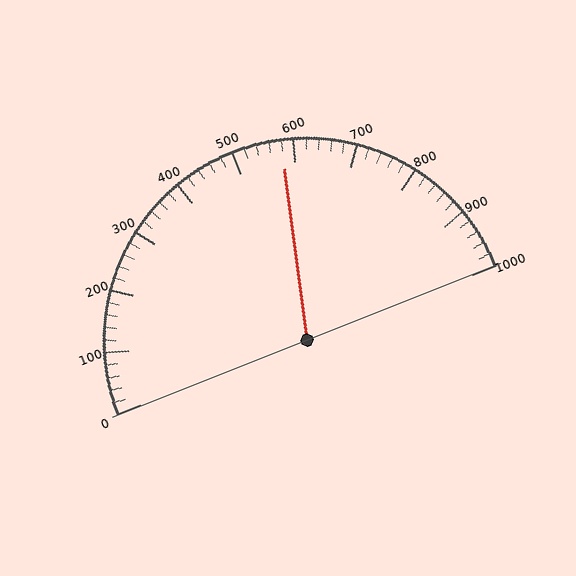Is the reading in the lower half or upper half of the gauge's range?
The reading is in the upper half of the range (0 to 1000).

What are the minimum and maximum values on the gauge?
The gauge ranges from 0 to 1000.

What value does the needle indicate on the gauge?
The needle indicates approximately 580.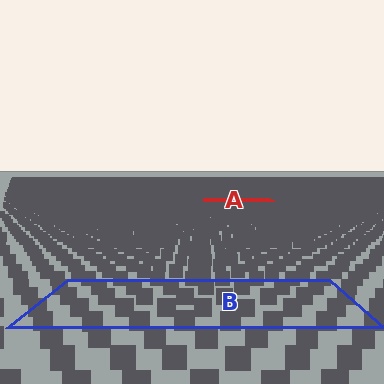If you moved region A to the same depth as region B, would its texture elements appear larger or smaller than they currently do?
They would appear larger. At a closer depth, the same texture elements are projected at a bigger on-screen size.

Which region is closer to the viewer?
Region B is closer. The texture elements there are larger and more spread out.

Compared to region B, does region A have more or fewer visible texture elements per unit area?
Region A has more texture elements per unit area — they are packed more densely because it is farther away.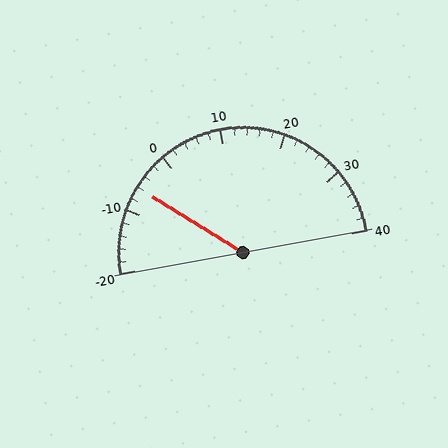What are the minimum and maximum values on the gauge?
The gauge ranges from -20 to 40.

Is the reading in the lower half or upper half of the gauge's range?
The reading is in the lower half of the range (-20 to 40).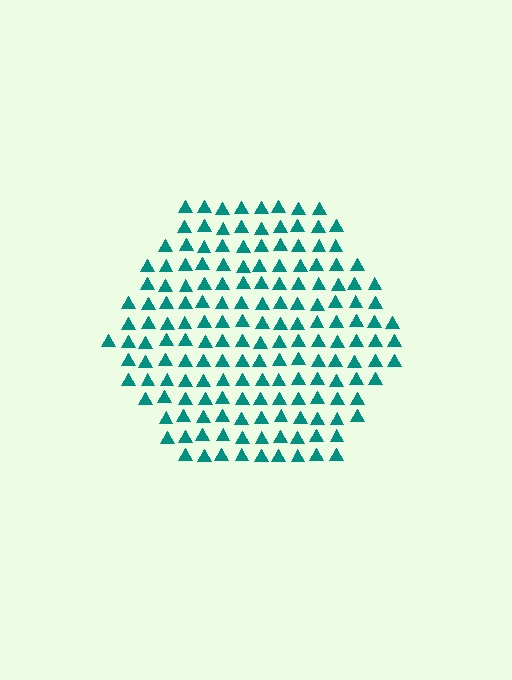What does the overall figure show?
The overall figure shows a hexagon.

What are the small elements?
The small elements are triangles.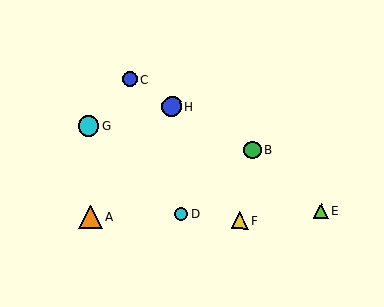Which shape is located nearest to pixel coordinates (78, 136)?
The cyan circle (labeled G) at (89, 126) is nearest to that location.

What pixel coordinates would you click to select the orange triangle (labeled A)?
Click at (91, 217) to select the orange triangle A.